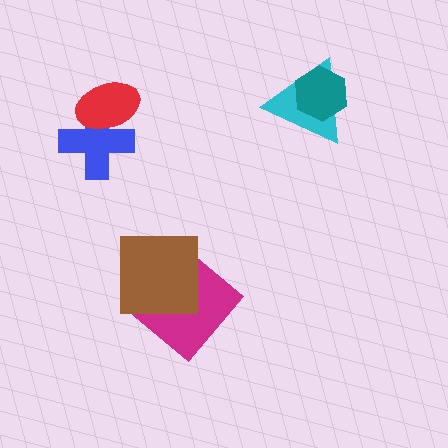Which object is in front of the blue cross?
The red ellipse is in front of the blue cross.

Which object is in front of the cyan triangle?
The teal hexagon is in front of the cyan triangle.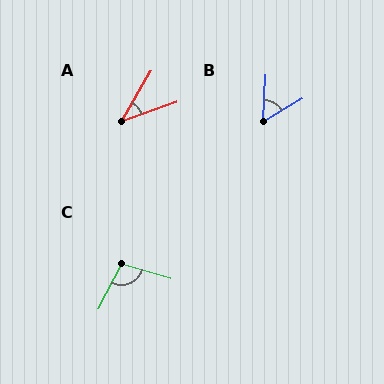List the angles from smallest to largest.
A (40°), B (57°), C (101°).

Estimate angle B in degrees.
Approximately 57 degrees.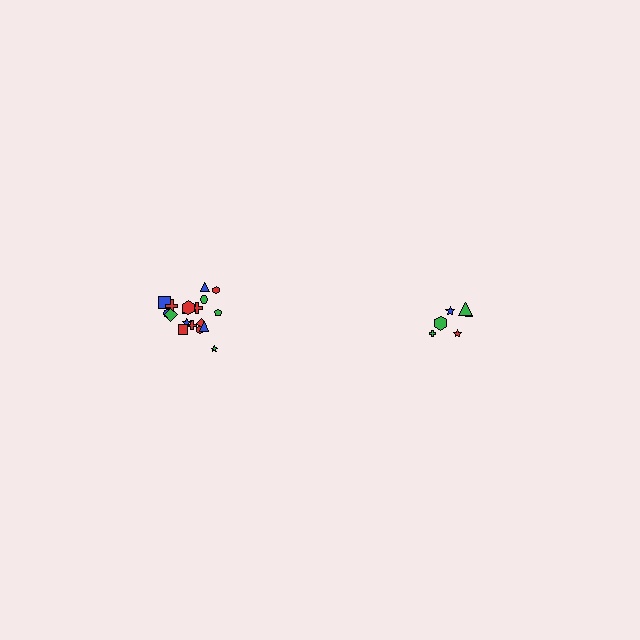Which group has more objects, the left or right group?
The left group.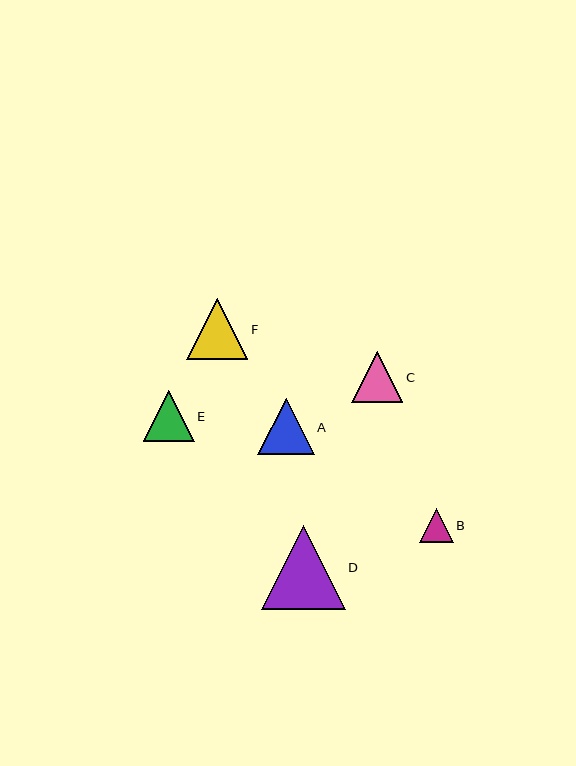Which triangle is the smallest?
Triangle B is the smallest with a size of approximately 34 pixels.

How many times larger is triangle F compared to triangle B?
Triangle F is approximately 1.8 times the size of triangle B.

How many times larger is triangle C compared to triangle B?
Triangle C is approximately 1.5 times the size of triangle B.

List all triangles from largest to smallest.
From largest to smallest: D, F, A, E, C, B.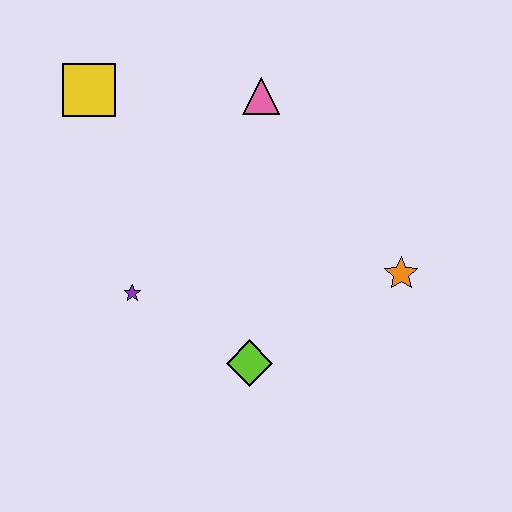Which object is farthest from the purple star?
The orange star is farthest from the purple star.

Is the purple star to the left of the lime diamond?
Yes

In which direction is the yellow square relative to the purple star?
The yellow square is above the purple star.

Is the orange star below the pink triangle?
Yes